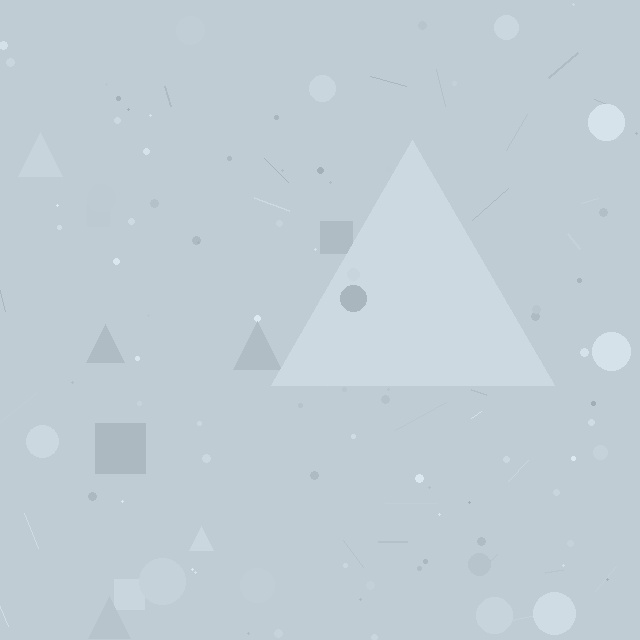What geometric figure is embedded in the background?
A triangle is embedded in the background.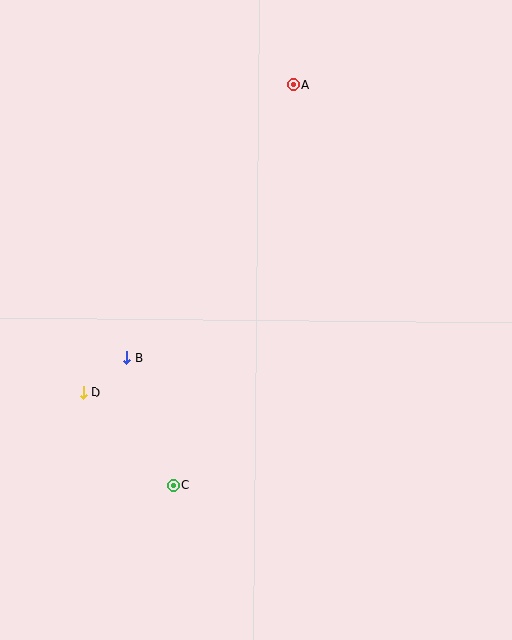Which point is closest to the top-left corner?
Point A is closest to the top-left corner.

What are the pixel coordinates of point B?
Point B is at (126, 358).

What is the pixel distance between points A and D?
The distance between A and D is 373 pixels.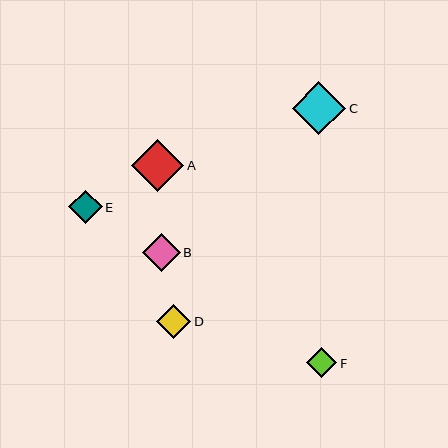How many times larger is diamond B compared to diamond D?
Diamond B is approximately 1.1 times the size of diamond D.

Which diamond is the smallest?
Diamond F is the smallest with a size of approximately 31 pixels.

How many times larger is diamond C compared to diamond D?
Diamond C is approximately 1.6 times the size of diamond D.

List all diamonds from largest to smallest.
From largest to smallest: C, A, B, D, E, F.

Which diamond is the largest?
Diamond C is the largest with a size of approximately 54 pixels.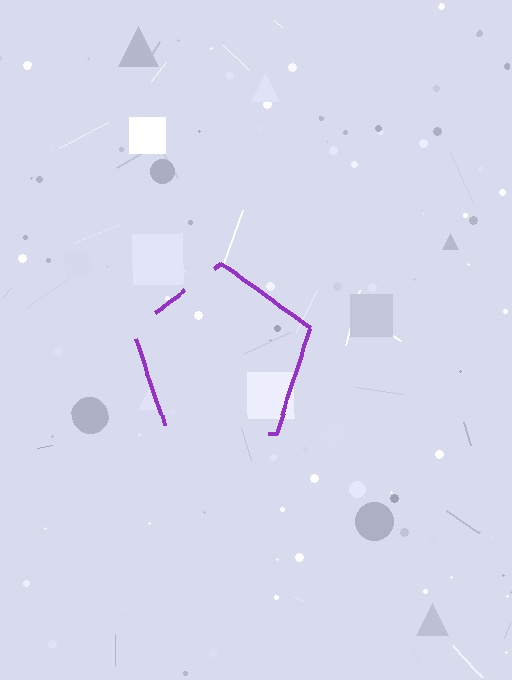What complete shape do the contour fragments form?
The contour fragments form a pentagon.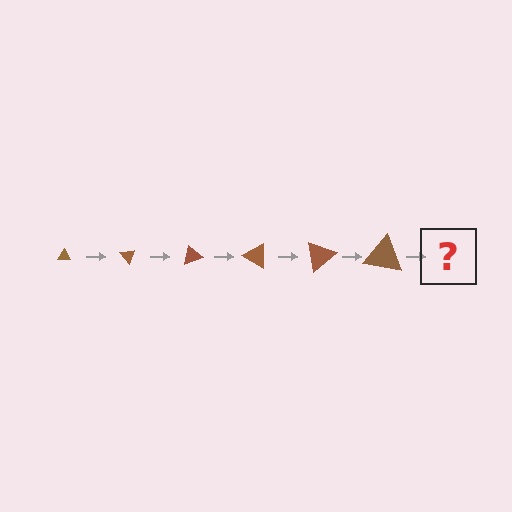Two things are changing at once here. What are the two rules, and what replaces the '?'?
The two rules are that the triangle grows larger each step and it rotates 50 degrees each step. The '?' should be a triangle, larger than the previous one and rotated 300 degrees from the start.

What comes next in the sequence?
The next element should be a triangle, larger than the previous one and rotated 300 degrees from the start.